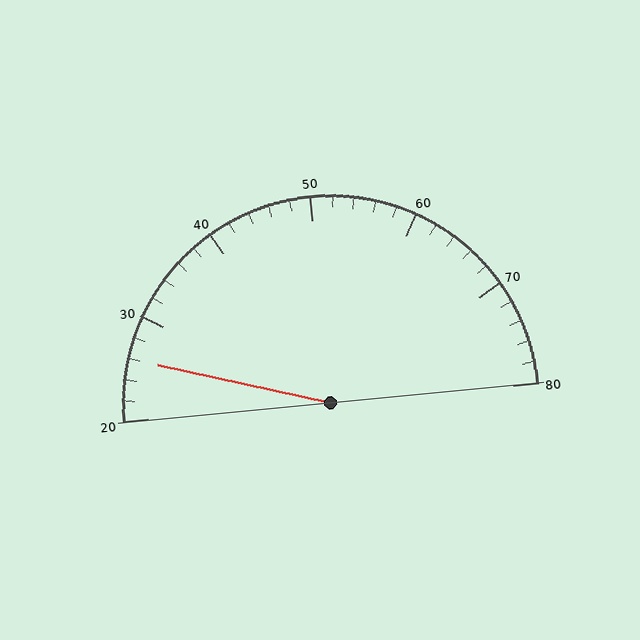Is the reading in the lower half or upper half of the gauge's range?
The reading is in the lower half of the range (20 to 80).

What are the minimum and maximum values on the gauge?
The gauge ranges from 20 to 80.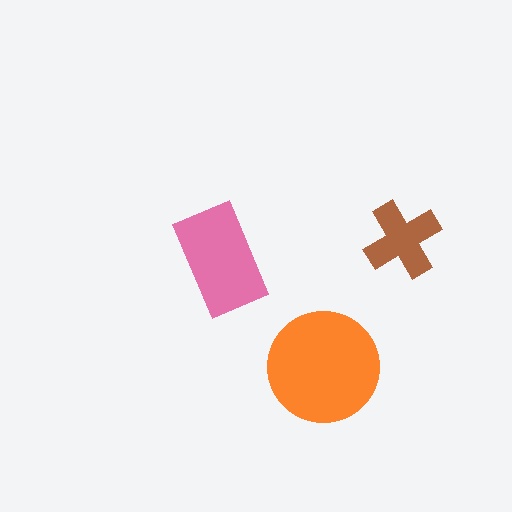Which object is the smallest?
The brown cross.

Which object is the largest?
The orange circle.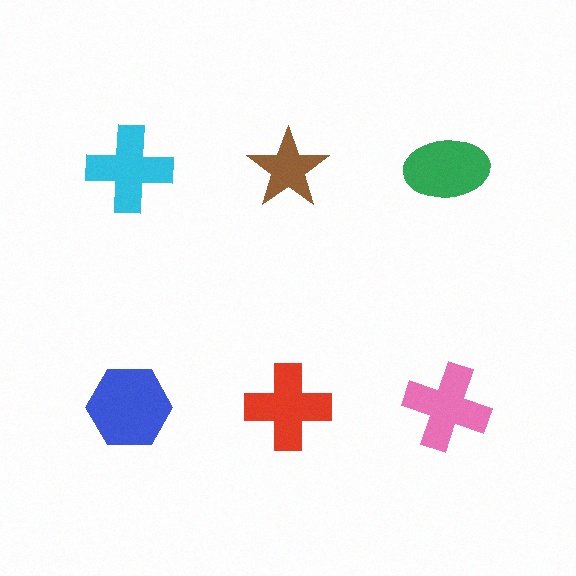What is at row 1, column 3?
A green ellipse.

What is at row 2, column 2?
A red cross.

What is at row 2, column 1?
A blue hexagon.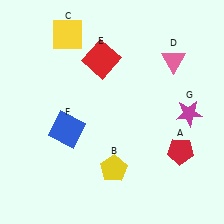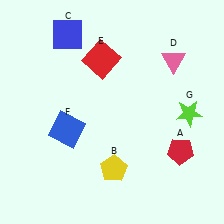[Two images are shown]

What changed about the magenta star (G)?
In Image 1, G is magenta. In Image 2, it changed to lime.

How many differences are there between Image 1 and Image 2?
There are 2 differences between the two images.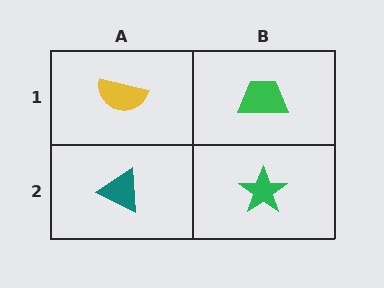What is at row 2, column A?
A teal triangle.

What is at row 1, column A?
A yellow semicircle.